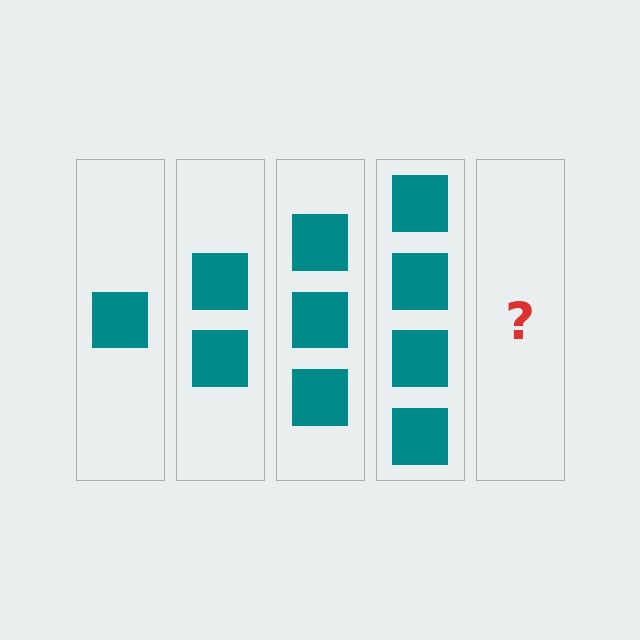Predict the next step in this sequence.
The next step is 5 squares.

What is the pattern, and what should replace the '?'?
The pattern is that each step adds one more square. The '?' should be 5 squares.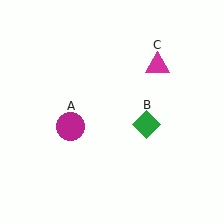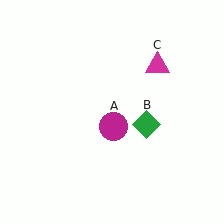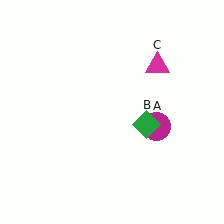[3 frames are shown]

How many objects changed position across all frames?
1 object changed position: magenta circle (object A).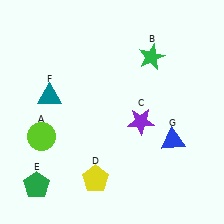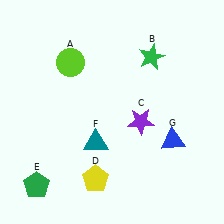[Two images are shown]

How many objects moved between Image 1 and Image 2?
2 objects moved between the two images.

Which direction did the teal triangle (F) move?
The teal triangle (F) moved right.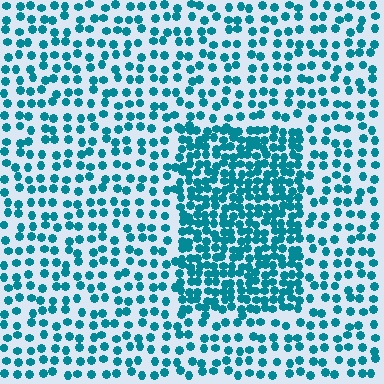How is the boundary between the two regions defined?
The boundary is defined by a change in element density (approximately 2.1x ratio). All elements are the same color, size, and shape.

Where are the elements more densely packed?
The elements are more densely packed inside the rectangle boundary.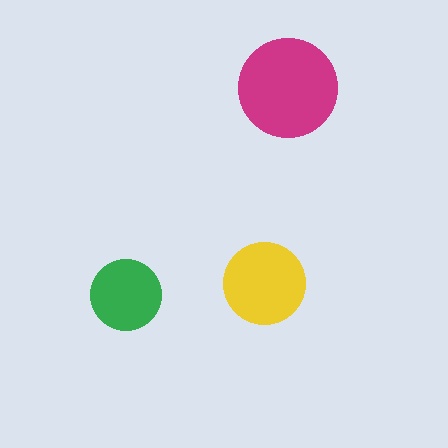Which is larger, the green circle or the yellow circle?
The yellow one.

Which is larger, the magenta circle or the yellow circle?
The magenta one.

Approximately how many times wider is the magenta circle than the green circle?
About 1.5 times wider.